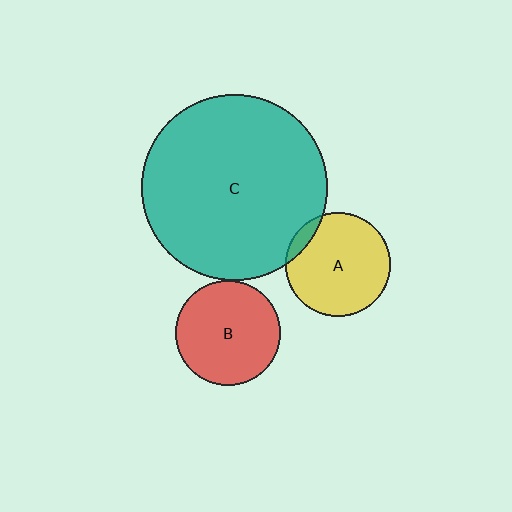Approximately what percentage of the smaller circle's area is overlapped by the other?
Approximately 10%.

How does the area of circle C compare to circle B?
Approximately 3.2 times.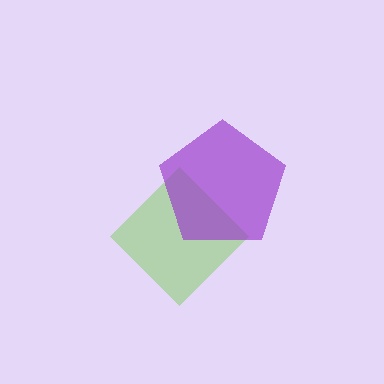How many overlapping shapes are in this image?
There are 2 overlapping shapes in the image.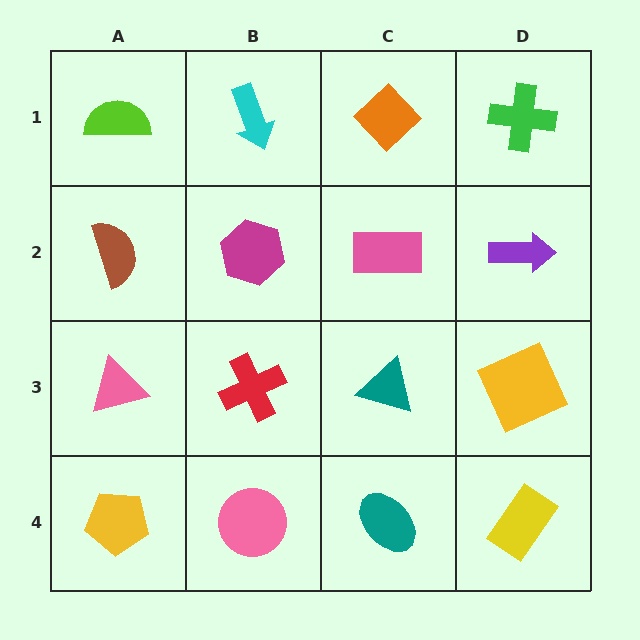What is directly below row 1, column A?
A brown semicircle.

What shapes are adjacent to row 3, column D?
A purple arrow (row 2, column D), a yellow rectangle (row 4, column D), a teal triangle (row 3, column C).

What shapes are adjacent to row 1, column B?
A magenta hexagon (row 2, column B), a lime semicircle (row 1, column A), an orange diamond (row 1, column C).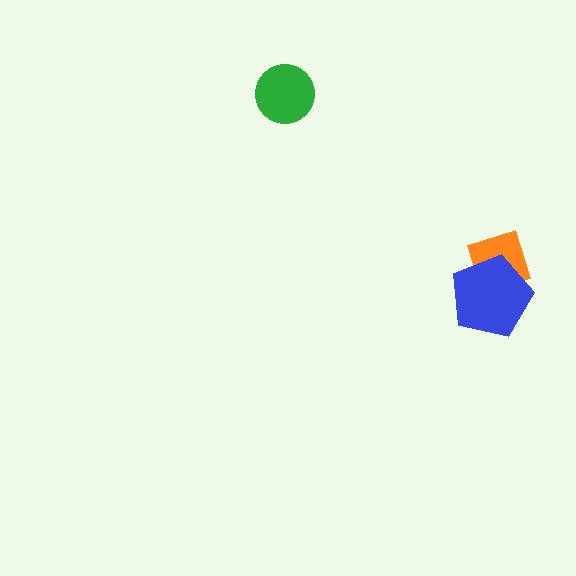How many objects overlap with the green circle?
0 objects overlap with the green circle.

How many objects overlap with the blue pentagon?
1 object overlaps with the blue pentagon.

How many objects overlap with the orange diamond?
1 object overlaps with the orange diamond.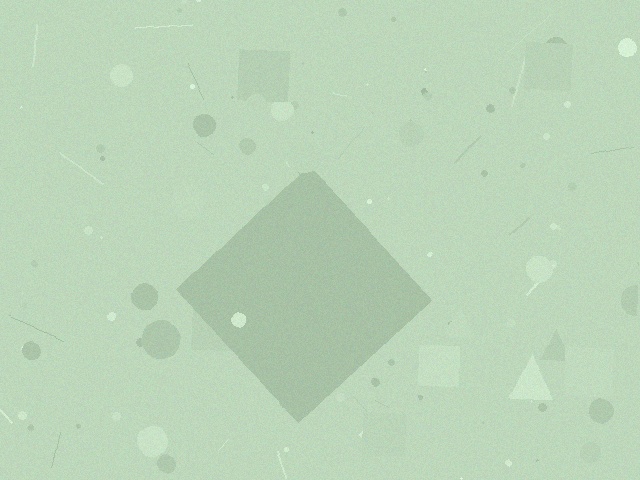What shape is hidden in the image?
A diamond is hidden in the image.